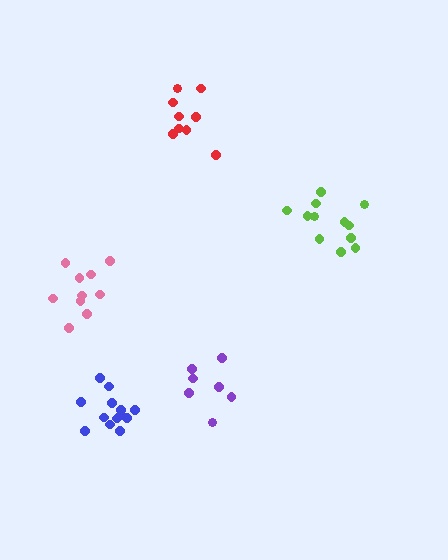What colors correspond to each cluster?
The clusters are colored: lime, purple, red, pink, blue.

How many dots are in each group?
Group 1: 12 dots, Group 2: 7 dots, Group 3: 9 dots, Group 4: 10 dots, Group 5: 13 dots (51 total).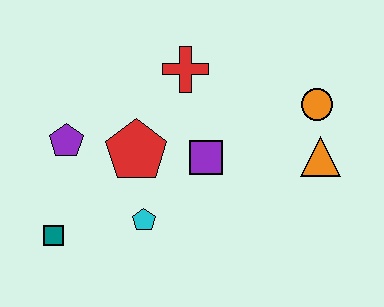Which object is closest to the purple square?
The red pentagon is closest to the purple square.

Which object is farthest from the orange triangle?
The teal square is farthest from the orange triangle.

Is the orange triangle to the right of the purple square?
Yes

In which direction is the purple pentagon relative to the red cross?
The purple pentagon is to the left of the red cross.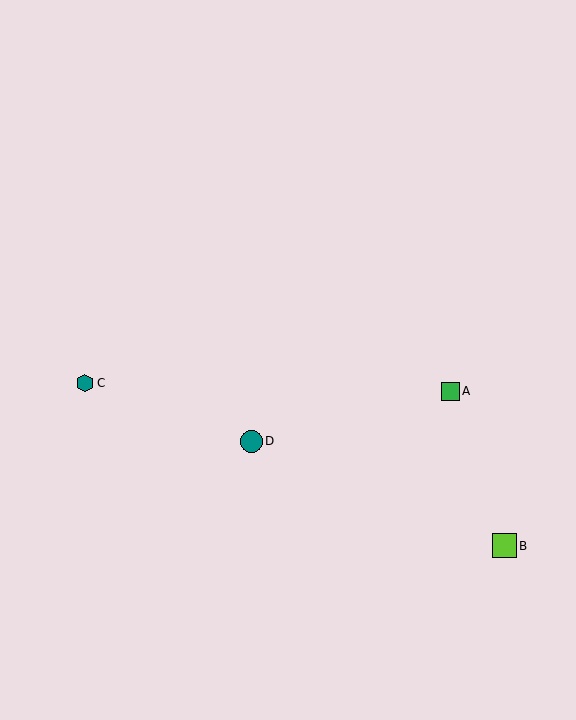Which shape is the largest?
The lime square (labeled B) is the largest.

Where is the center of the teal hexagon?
The center of the teal hexagon is at (85, 383).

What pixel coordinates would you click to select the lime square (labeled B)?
Click at (504, 546) to select the lime square B.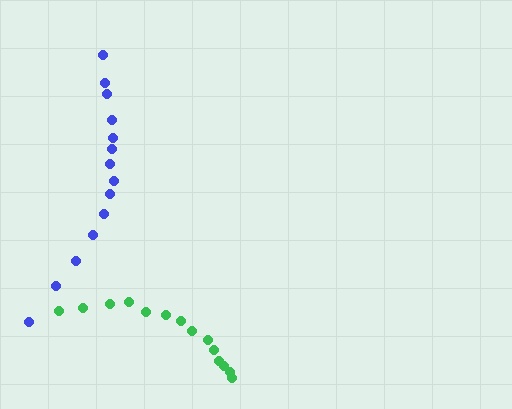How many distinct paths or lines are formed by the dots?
There are 2 distinct paths.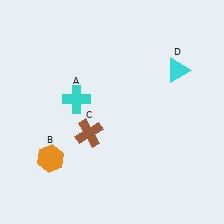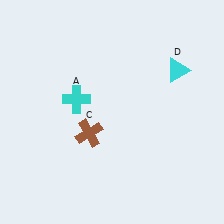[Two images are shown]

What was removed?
The orange hexagon (B) was removed in Image 2.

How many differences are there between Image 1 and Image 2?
There is 1 difference between the two images.